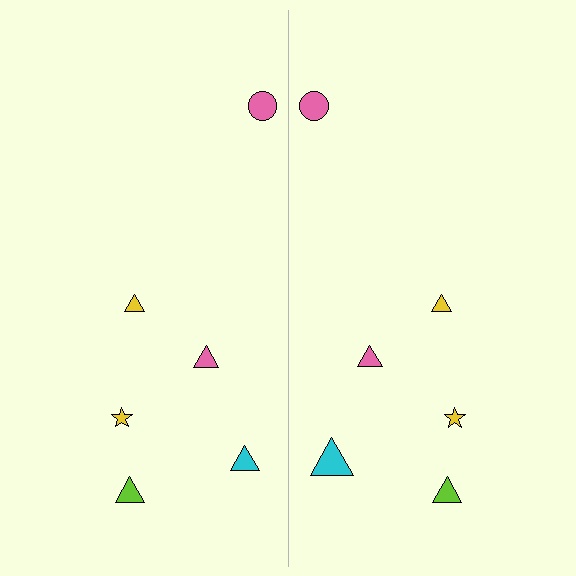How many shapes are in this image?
There are 12 shapes in this image.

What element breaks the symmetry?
The cyan triangle on the right side has a different size than its mirror counterpart.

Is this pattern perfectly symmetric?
No, the pattern is not perfectly symmetric. The cyan triangle on the right side has a different size than its mirror counterpart.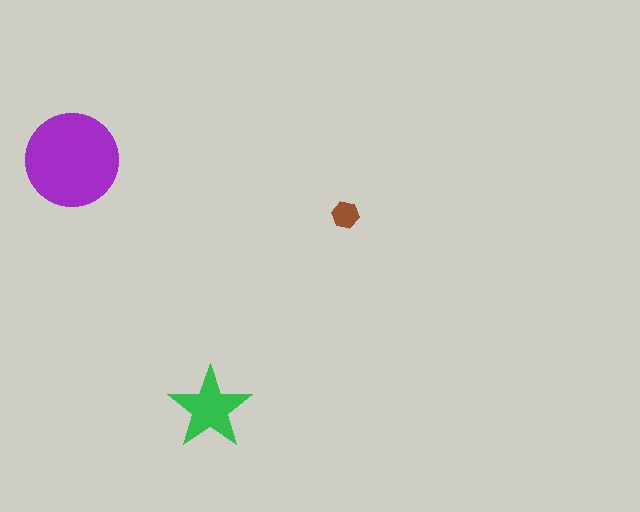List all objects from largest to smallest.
The purple circle, the green star, the brown hexagon.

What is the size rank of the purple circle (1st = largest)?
1st.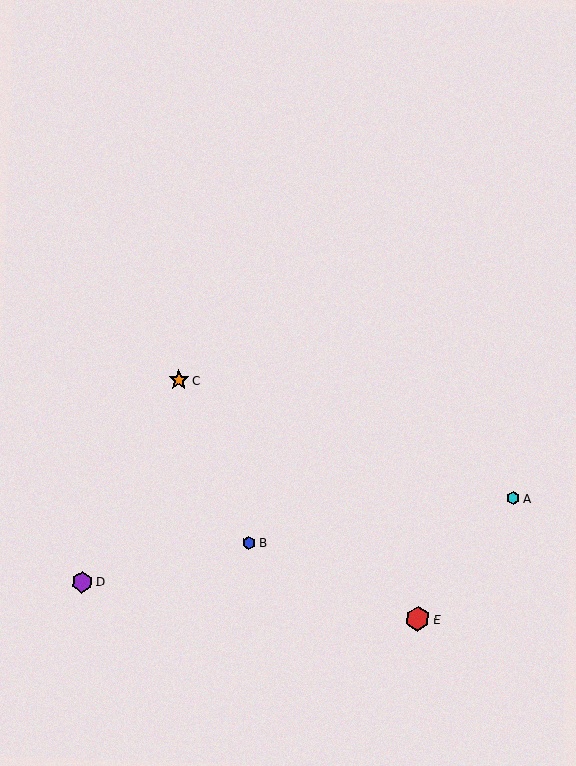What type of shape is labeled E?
Shape E is a red hexagon.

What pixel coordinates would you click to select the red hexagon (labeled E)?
Click at (418, 618) to select the red hexagon E.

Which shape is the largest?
The red hexagon (labeled E) is the largest.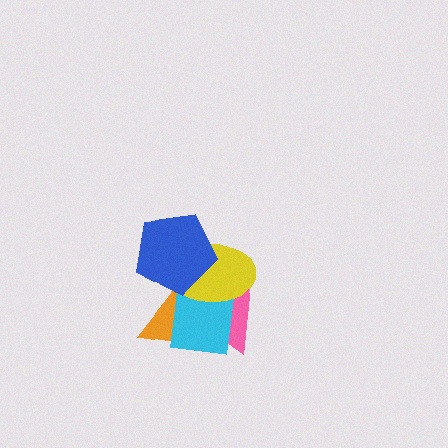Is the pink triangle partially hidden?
Yes, it is partially covered by another shape.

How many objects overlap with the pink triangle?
4 objects overlap with the pink triangle.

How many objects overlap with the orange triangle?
4 objects overlap with the orange triangle.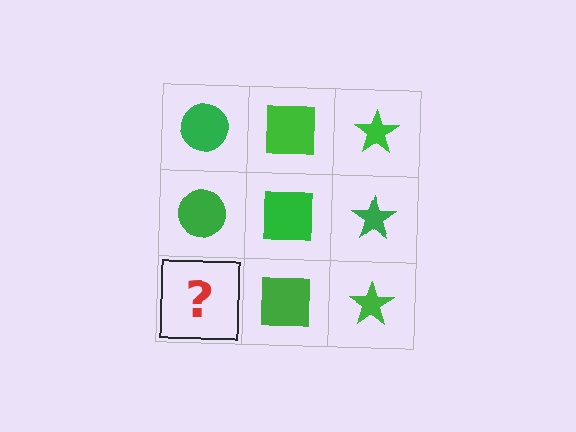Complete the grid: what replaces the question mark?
The question mark should be replaced with a green circle.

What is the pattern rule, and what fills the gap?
The rule is that each column has a consistent shape. The gap should be filled with a green circle.